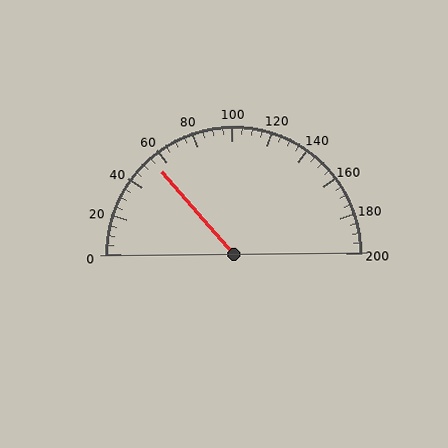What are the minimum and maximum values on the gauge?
The gauge ranges from 0 to 200.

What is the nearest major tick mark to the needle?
The nearest major tick mark is 60.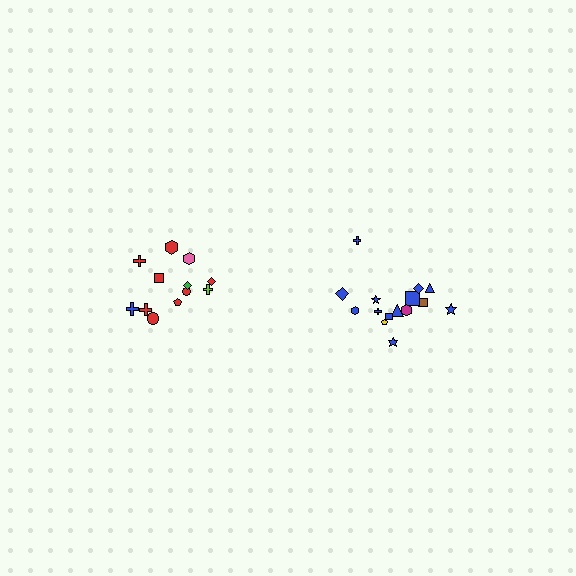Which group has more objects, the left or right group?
The right group.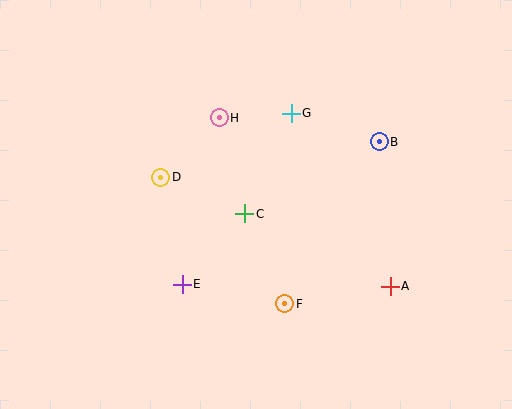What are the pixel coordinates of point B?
Point B is at (379, 142).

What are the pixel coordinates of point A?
Point A is at (390, 286).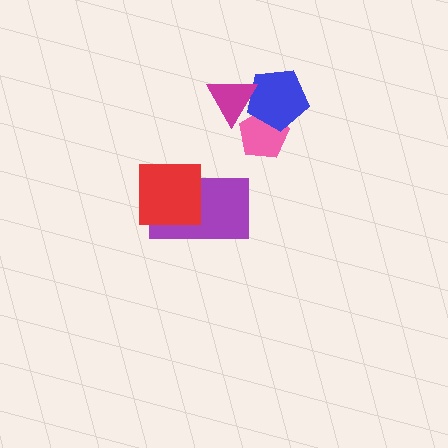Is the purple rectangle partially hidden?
Yes, it is partially covered by another shape.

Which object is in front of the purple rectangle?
The red square is in front of the purple rectangle.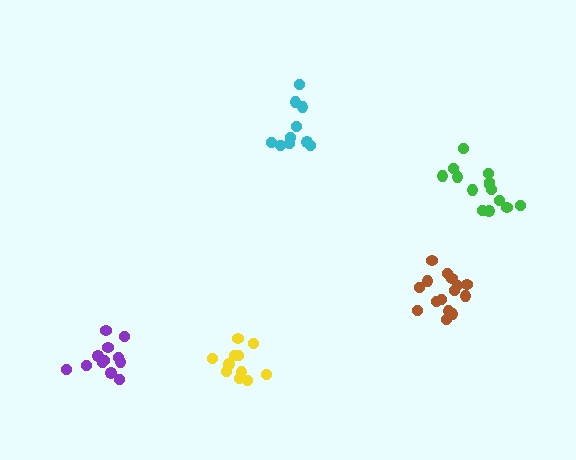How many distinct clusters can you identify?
There are 5 distinct clusters.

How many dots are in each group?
Group 1: 10 dots, Group 2: 15 dots, Group 3: 12 dots, Group 4: 12 dots, Group 5: 14 dots (63 total).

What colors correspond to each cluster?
The clusters are colored: cyan, brown, yellow, purple, green.